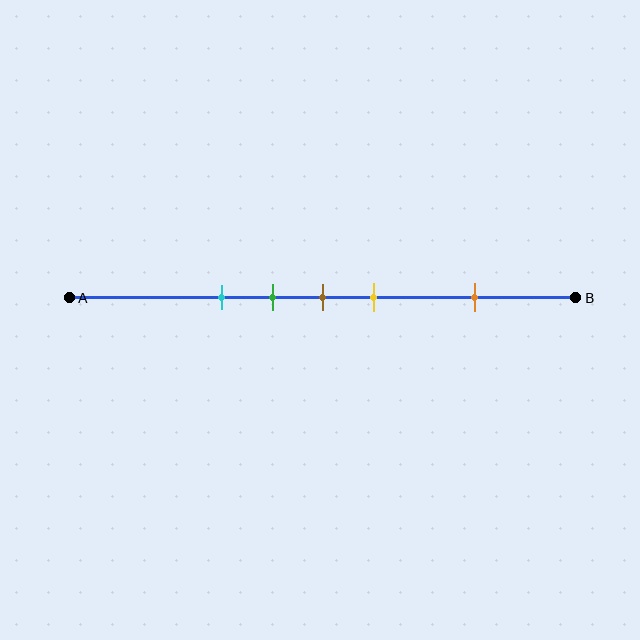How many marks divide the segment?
There are 5 marks dividing the segment.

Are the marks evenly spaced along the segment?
No, the marks are not evenly spaced.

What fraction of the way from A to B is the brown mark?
The brown mark is approximately 50% (0.5) of the way from A to B.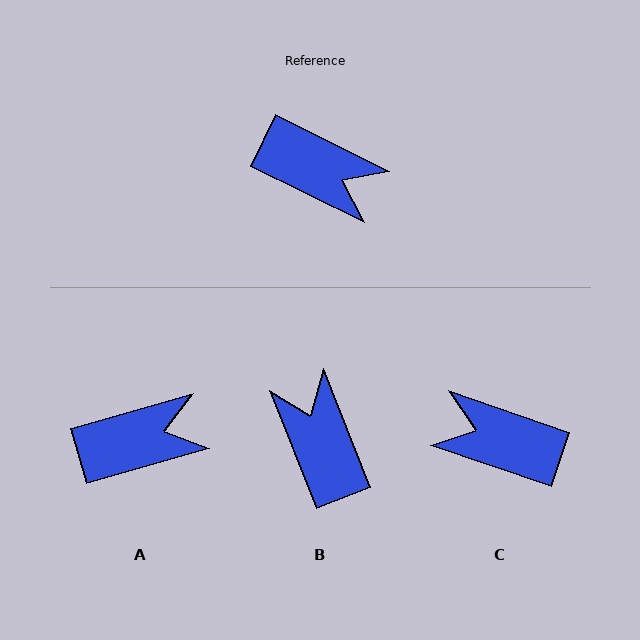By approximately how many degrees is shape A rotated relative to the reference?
Approximately 42 degrees counter-clockwise.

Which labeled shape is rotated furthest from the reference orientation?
C, about 173 degrees away.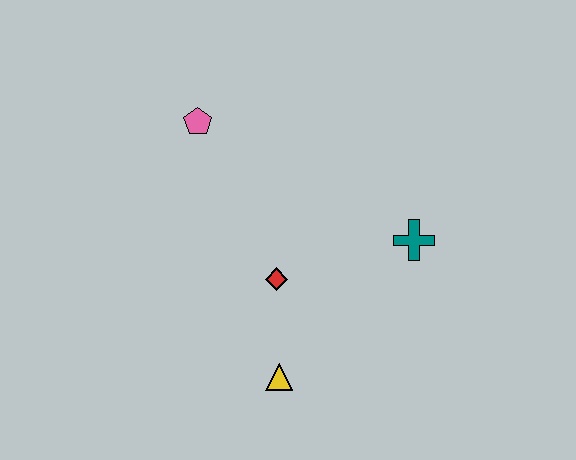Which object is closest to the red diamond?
The yellow triangle is closest to the red diamond.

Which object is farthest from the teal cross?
The pink pentagon is farthest from the teal cross.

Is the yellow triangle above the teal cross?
No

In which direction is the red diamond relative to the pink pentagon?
The red diamond is below the pink pentagon.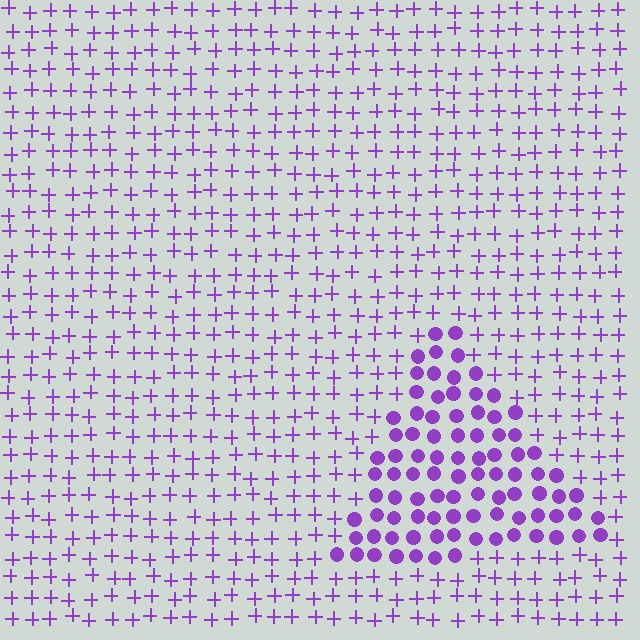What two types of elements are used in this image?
The image uses circles inside the triangle region and plus signs outside it.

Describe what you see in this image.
The image is filled with small purple elements arranged in a uniform grid. A triangle-shaped region contains circles, while the surrounding area contains plus signs. The boundary is defined purely by the change in element shape.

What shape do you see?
I see a triangle.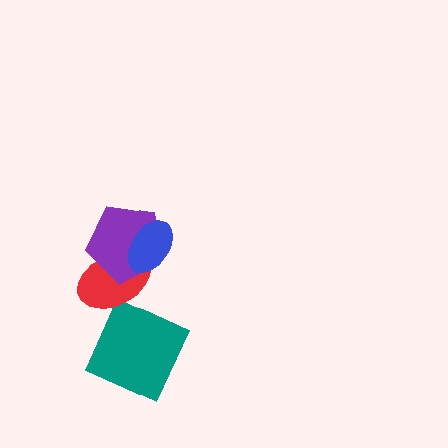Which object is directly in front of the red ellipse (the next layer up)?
The purple pentagon is directly in front of the red ellipse.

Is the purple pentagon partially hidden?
Yes, it is partially covered by another shape.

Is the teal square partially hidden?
No, no other shape covers it.